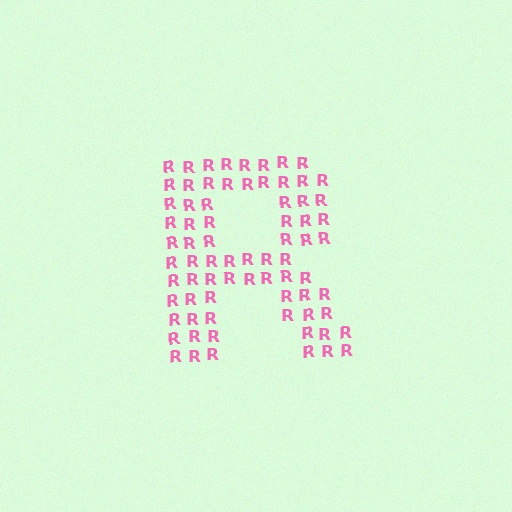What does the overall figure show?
The overall figure shows the letter R.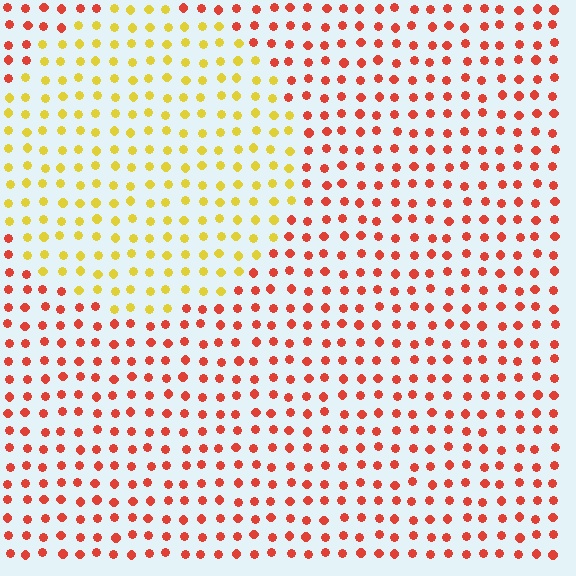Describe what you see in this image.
The image is filled with small red elements in a uniform arrangement. A circle-shaped region is visible where the elements are tinted to a slightly different hue, forming a subtle color boundary.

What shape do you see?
I see a circle.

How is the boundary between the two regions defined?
The boundary is defined purely by a slight shift in hue (about 51 degrees). Spacing, size, and orientation are identical on both sides.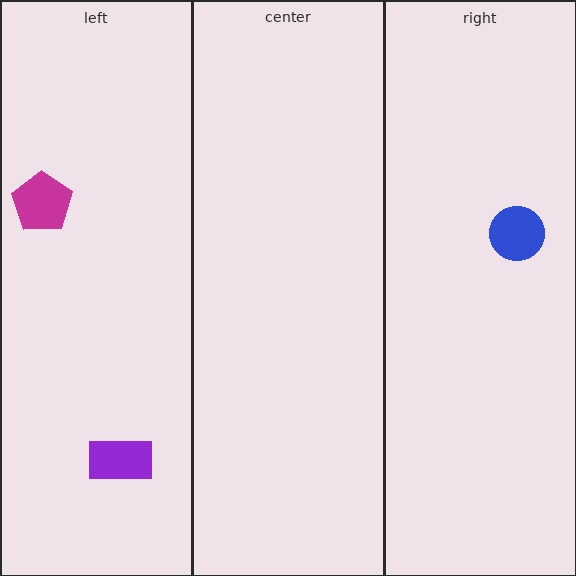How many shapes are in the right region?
1.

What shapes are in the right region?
The blue circle.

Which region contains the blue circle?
The right region.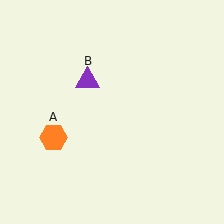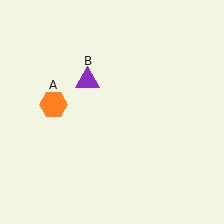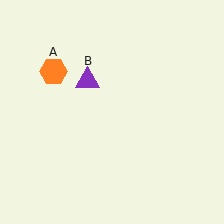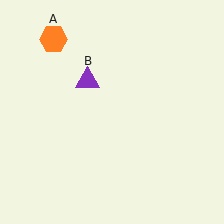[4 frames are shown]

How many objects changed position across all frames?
1 object changed position: orange hexagon (object A).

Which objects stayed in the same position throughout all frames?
Purple triangle (object B) remained stationary.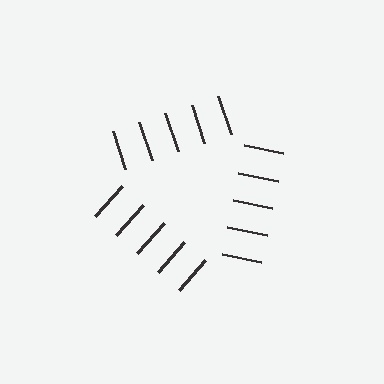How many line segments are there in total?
15 — 5 along each of the 3 edges.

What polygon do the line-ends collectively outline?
An illusory triangle — the line segments terminate on its edges but no continuous stroke is drawn.